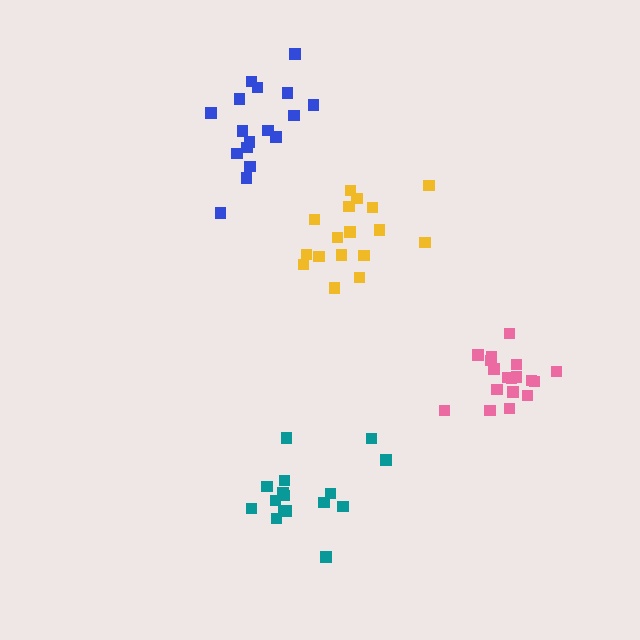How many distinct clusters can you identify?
There are 4 distinct clusters.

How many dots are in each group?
Group 1: 18 dots, Group 2: 16 dots, Group 3: 17 dots, Group 4: 17 dots (68 total).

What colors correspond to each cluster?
The clusters are colored: pink, teal, blue, yellow.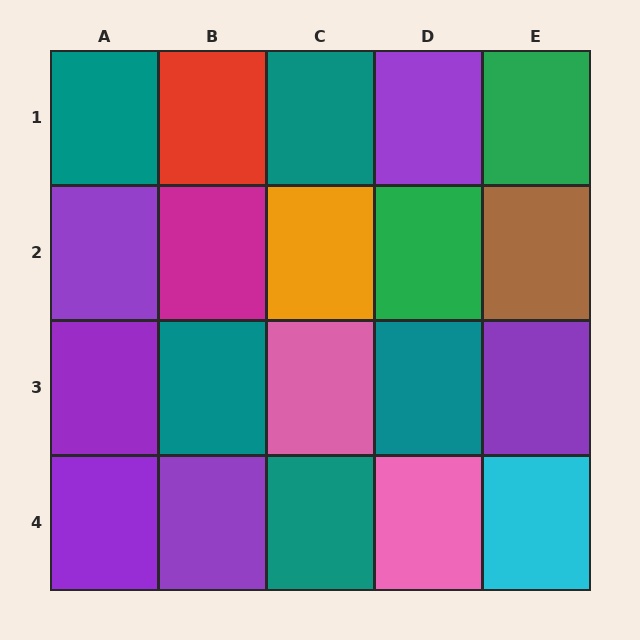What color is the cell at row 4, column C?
Teal.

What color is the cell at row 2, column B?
Magenta.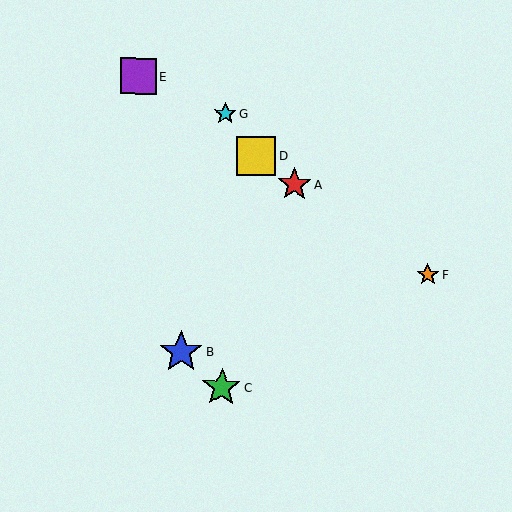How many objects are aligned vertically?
2 objects (C, G) are aligned vertically.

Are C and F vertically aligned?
No, C is at x≈222 and F is at x≈428.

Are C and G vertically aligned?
Yes, both are at x≈222.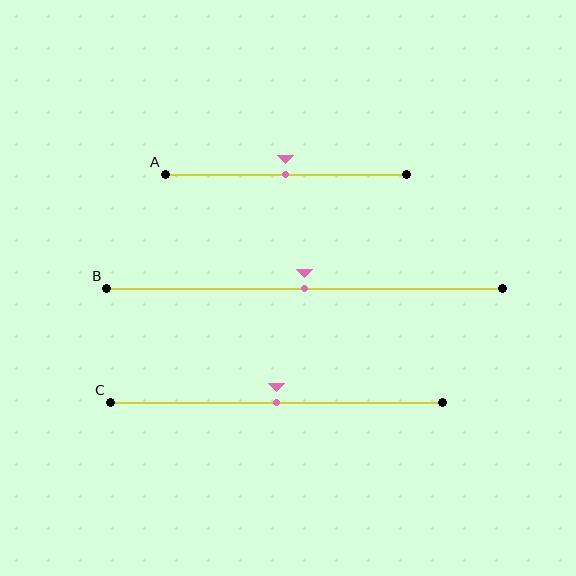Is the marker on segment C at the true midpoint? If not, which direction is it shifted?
Yes, the marker on segment C is at the true midpoint.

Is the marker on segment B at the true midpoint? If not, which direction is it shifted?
Yes, the marker on segment B is at the true midpoint.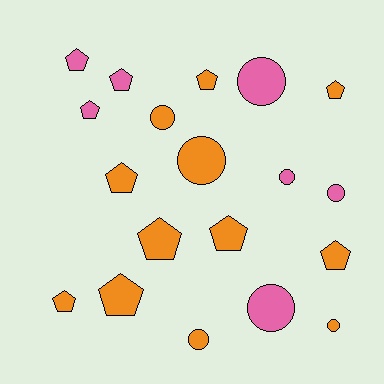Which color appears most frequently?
Orange, with 12 objects.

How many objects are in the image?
There are 19 objects.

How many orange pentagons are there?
There are 8 orange pentagons.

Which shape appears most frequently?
Pentagon, with 11 objects.